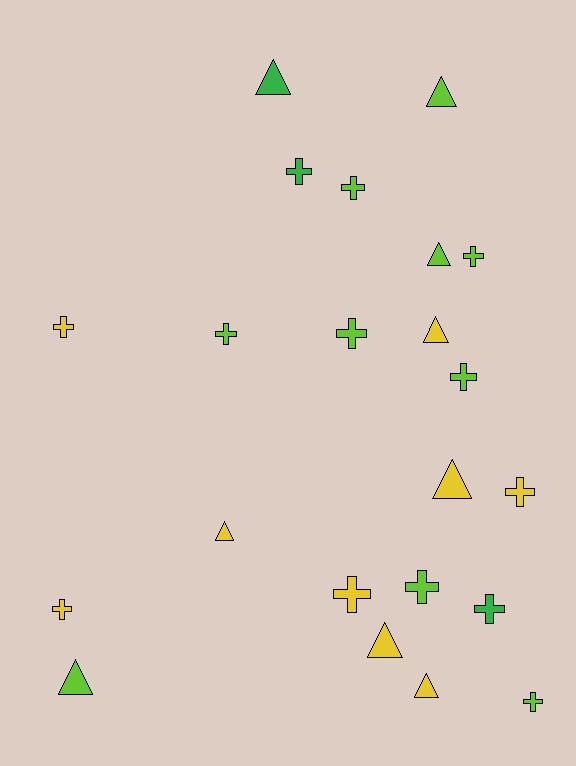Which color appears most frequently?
Lime, with 10 objects.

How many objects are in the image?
There are 22 objects.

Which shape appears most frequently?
Cross, with 13 objects.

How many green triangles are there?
There is 1 green triangle.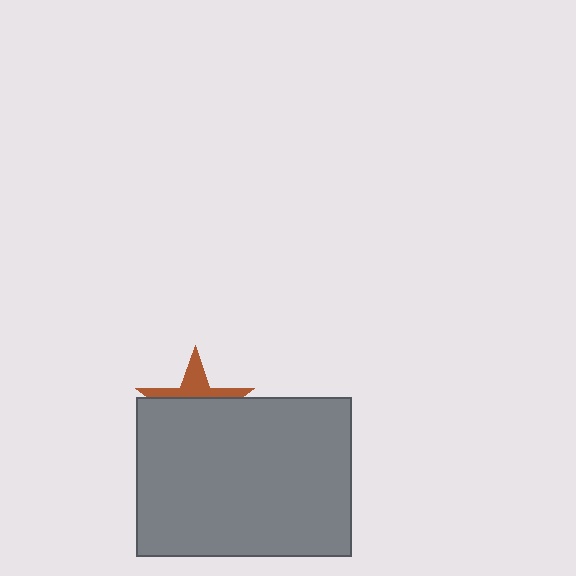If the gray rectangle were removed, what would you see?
You would see the complete brown star.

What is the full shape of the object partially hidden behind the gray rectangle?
The partially hidden object is a brown star.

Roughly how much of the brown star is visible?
A small part of it is visible (roughly 36%).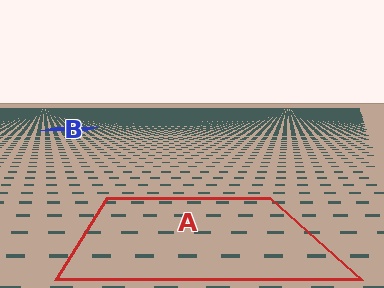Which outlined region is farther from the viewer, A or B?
Region B is farther from the viewer — the texture elements inside it appear smaller and more densely packed.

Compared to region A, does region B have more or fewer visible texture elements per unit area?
Region B has more texture elements per unit area — they are packed more densely because it is farther away.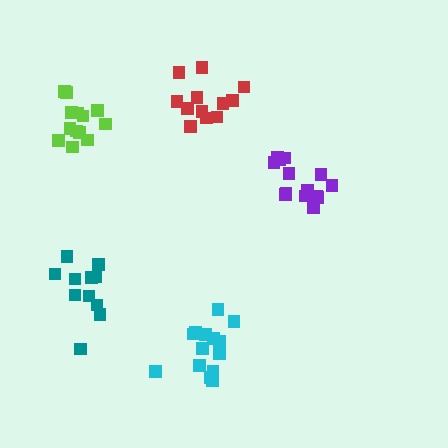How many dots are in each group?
Group 1: 14 dots, Group 2: 13 dots, Group 3: 14 dots, Group 4: 11 dots, Group 5: 12 dots (64 total).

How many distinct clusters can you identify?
There are 5 distinct clusters.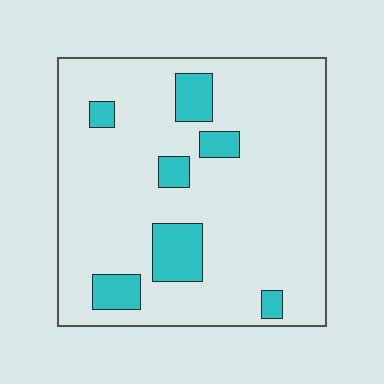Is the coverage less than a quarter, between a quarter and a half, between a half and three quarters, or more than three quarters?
Less than a quarter.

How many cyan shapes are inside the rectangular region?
7.